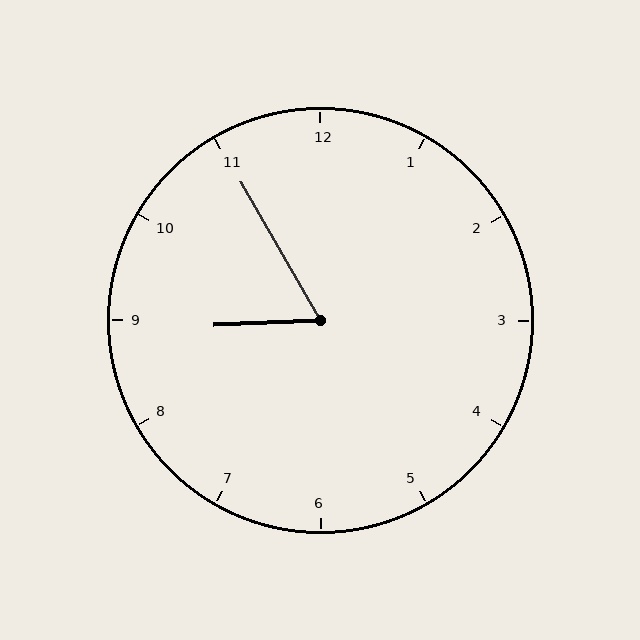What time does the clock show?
8:55.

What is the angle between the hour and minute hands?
Approximately 62 degrees.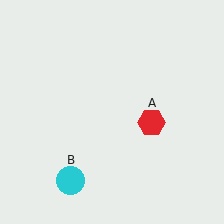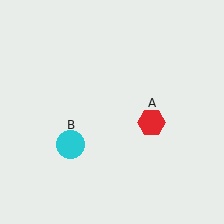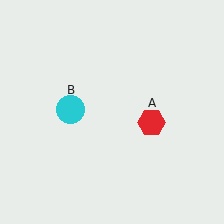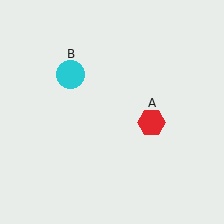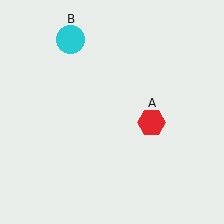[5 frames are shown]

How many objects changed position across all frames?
1 object changed position: cyan circle (object B).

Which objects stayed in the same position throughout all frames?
Red hexagon (object A) remained stationary.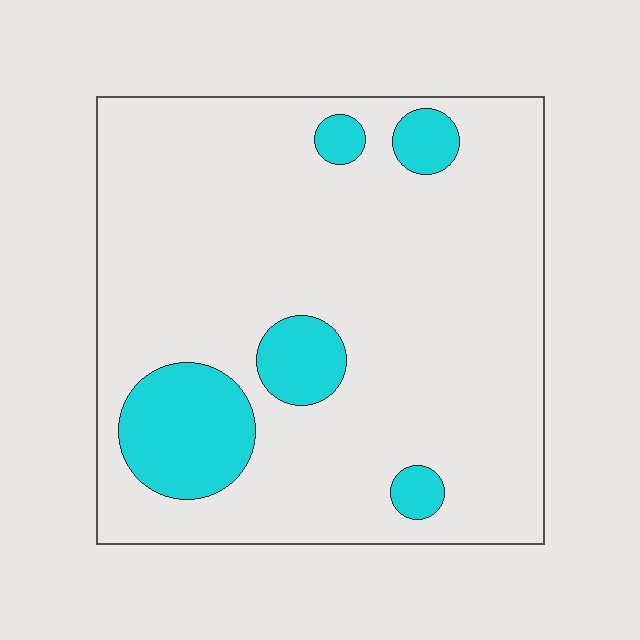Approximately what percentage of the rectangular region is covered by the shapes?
Approximately 15%.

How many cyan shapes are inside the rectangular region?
5.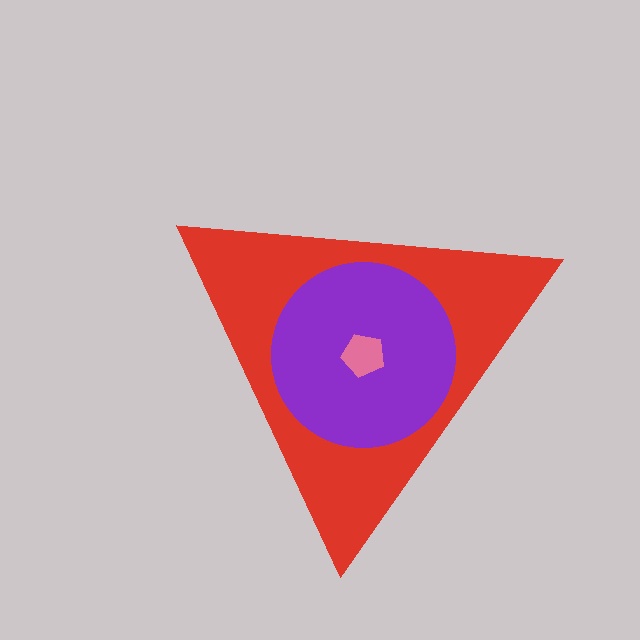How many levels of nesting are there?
3.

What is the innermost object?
The pink pentagon.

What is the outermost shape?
The red triangle.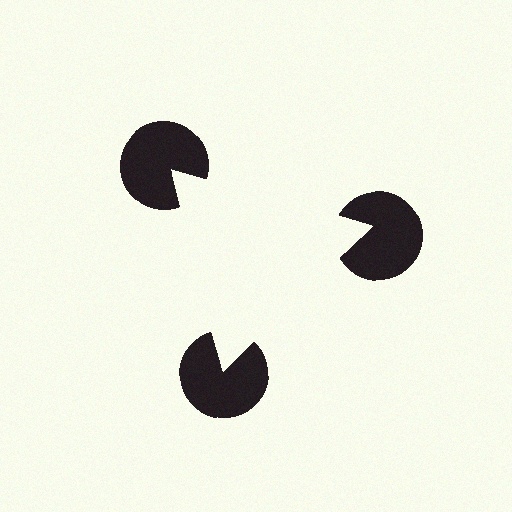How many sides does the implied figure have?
3 sides.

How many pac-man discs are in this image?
There are 3 — one at each vertex of the illusory triangle.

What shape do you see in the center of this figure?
An illusory triangle — its edges are inferred from the aligned wedge cuts in the pac-man discs, not physically drawn.